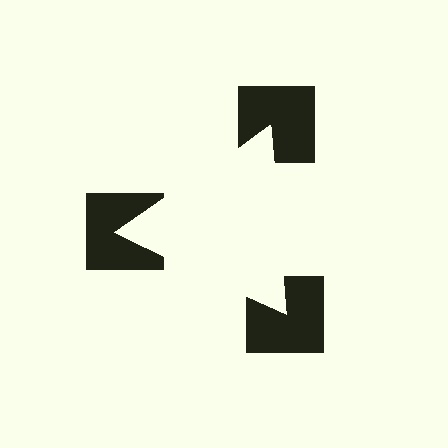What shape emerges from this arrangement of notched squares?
An illusory triangle — its edges are inferred from the aligned wedge cuts in the notched squares, not physically drawn.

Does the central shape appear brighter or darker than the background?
It typically appears slightly brighter than the background, even though no actual brightness change is drawn.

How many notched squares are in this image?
There are 3 — one at each vertex of the illusory triangle.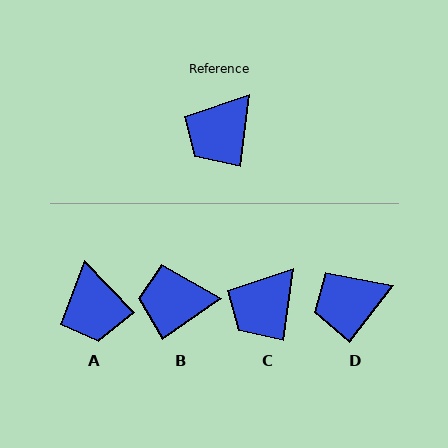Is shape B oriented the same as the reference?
No, it is off by about 48 degrees.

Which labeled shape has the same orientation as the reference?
C.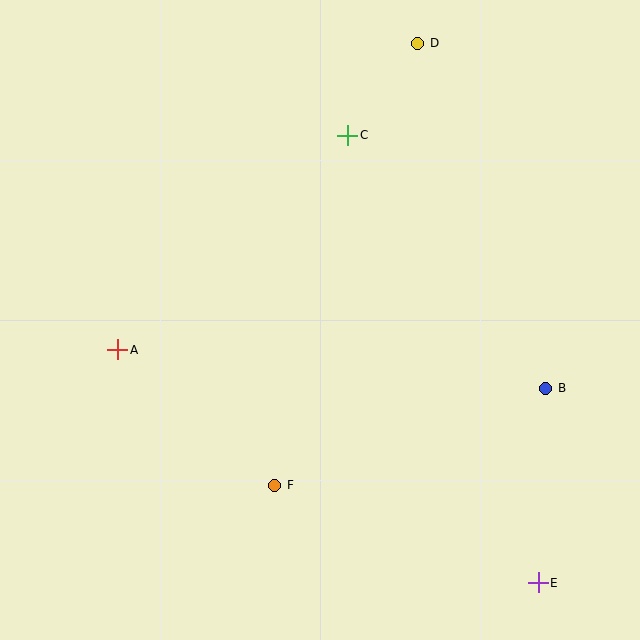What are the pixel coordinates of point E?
Point E is at (538, 583).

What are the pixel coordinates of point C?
Point C is at (348, 135).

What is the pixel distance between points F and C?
The distance between F and C is 357 pixels.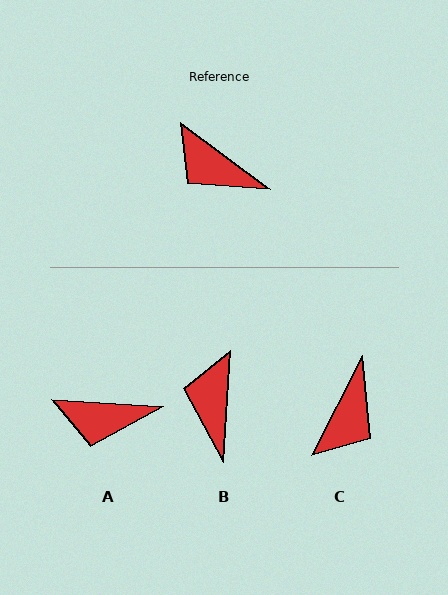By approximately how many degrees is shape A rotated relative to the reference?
Approximately 33 degrees counter-clockwise.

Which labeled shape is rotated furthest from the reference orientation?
C, about 100 degrees away.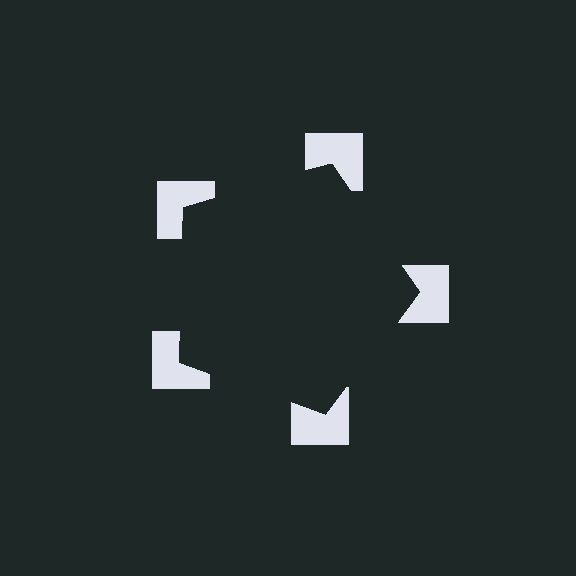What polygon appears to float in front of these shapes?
An illusory pentagon — its edges are inferred from the aligned wedge cuts in the notched squares, not physically drawn.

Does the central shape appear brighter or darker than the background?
It typically appears slightly darker than the background, even though no actual brightness change is drawn.